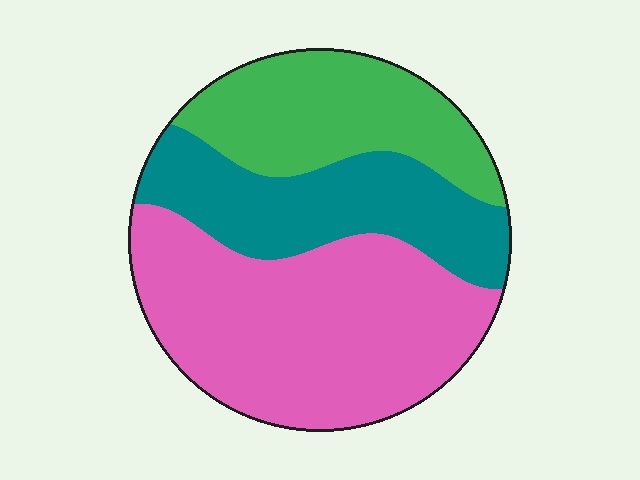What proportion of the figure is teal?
Teal takes up about one quarter (1/4) of the figure.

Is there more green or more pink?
Pink.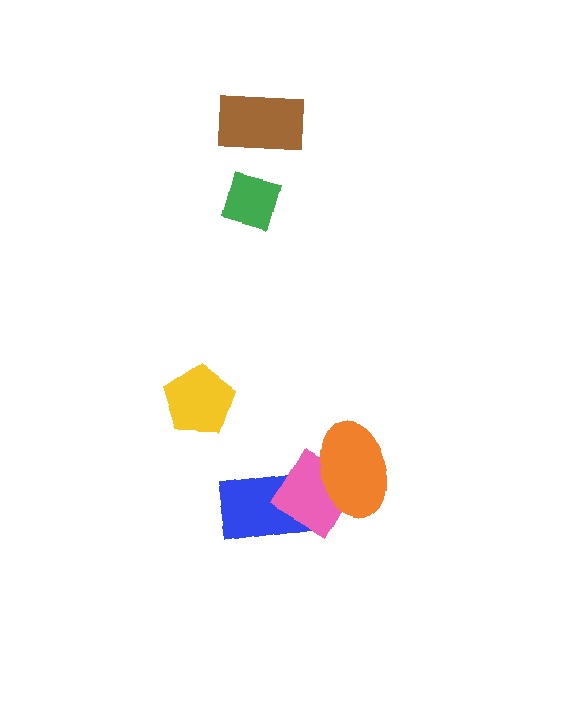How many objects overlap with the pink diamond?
2 objects overlap with the pink diamond.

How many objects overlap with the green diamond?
0 objects overlap with the green diamond.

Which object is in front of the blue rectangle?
The pink diamond is in front of the blue rectangle.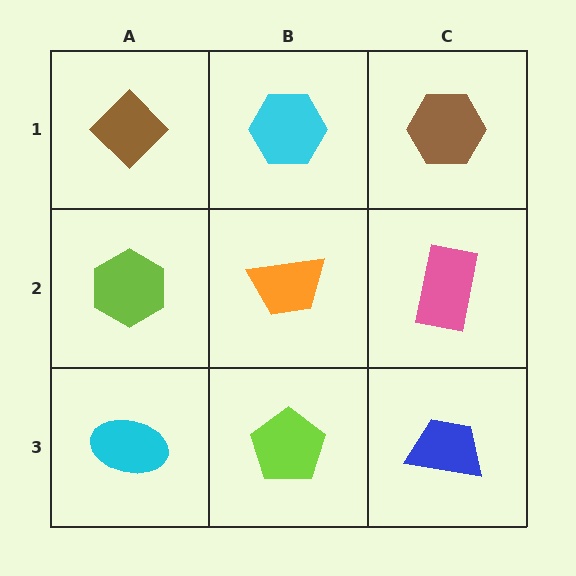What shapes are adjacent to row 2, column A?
A brown diamond (row 1, column A), a cyan ellipse (row 3, column A), an orange trapezoid (row 2, column B).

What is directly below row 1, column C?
A pink rectangle.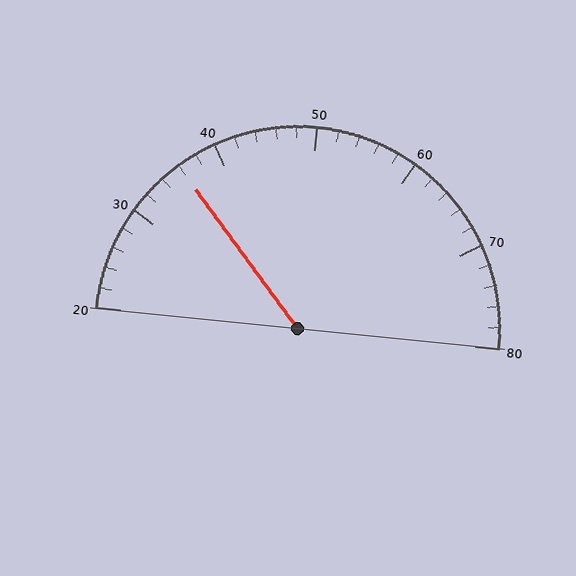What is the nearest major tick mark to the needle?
The nearest major tick mark is 40.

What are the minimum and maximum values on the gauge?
The gauge ranges from 20 to 80.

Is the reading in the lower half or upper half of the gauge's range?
The reading is in the lower half of the range (20 to 80).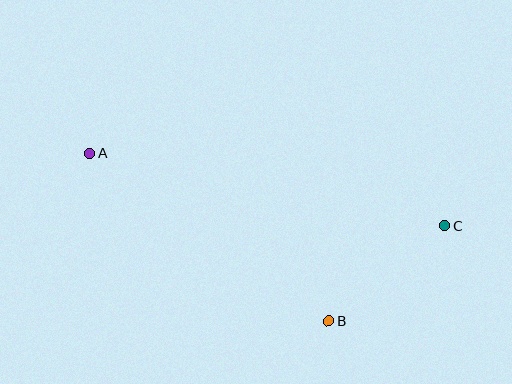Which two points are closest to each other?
Points B and C are closest to each other.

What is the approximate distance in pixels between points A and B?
The distance between A and B is approximately 292 pixels.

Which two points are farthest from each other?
Points A and C are farthest from each other.